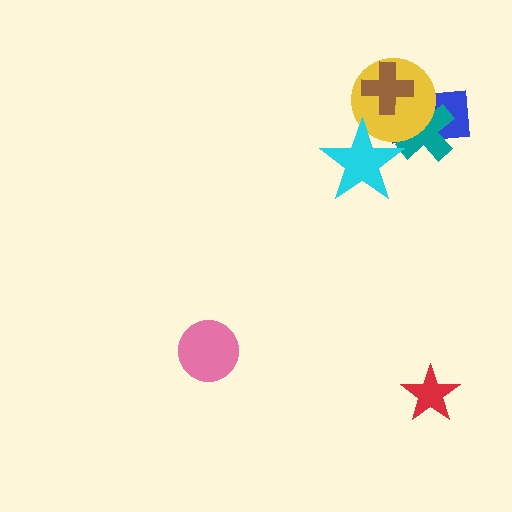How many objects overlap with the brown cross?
2 objects overlap with the brown cross.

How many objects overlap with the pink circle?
0 objects overlap with the pink circle.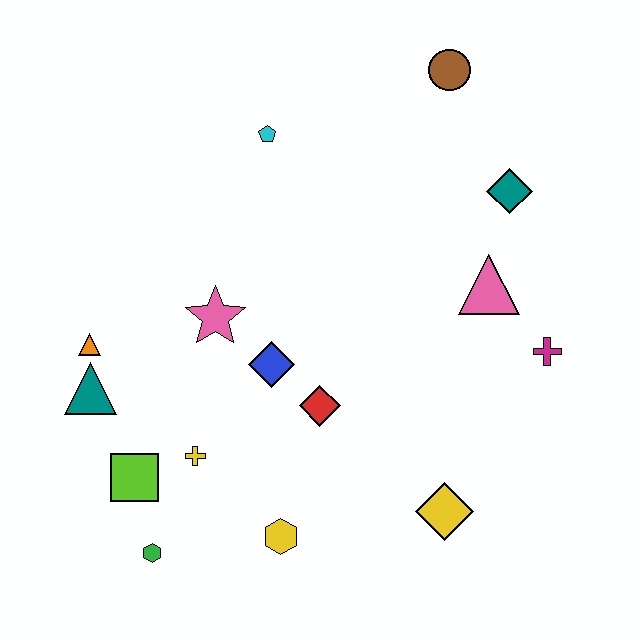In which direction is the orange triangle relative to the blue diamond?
The orange triangle is to the left of the blue diamond.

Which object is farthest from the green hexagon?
The brown circle is farthest from the green hexagon.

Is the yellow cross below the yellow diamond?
No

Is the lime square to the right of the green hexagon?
No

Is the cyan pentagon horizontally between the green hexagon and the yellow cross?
No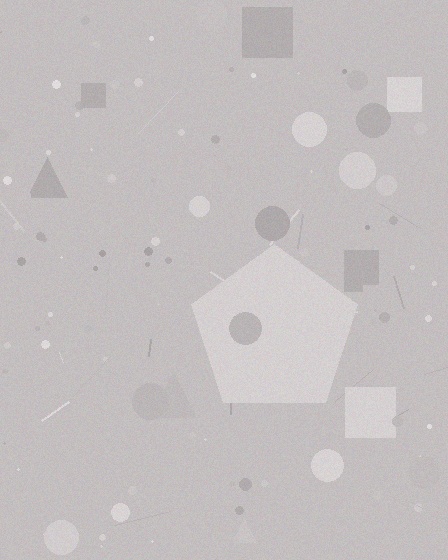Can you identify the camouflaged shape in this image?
The camouflaged shape is a pentagon.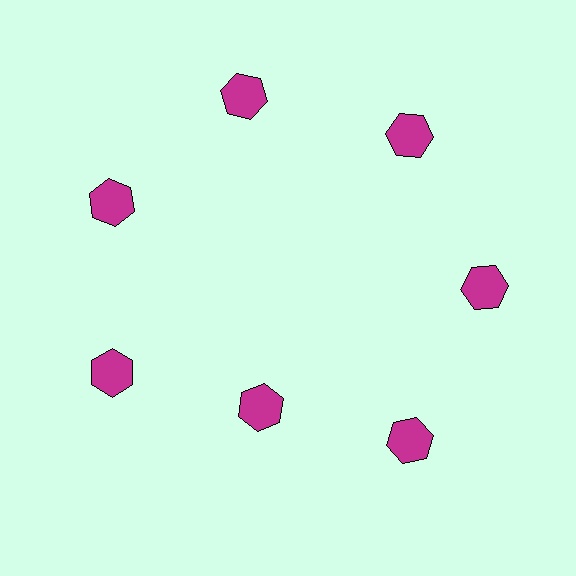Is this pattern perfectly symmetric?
No. The 7 magenta hexagons are arranged in a ring, but one element near the 6 o'clock position is pulled inward toward the center, breaking the 7-fold rotational symmetry.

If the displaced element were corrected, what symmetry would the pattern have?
It would have 7-fold rotational symmetry — the pattern would map onto itself every 51 degrees.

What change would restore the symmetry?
The symmetry would be restored by moving it outward, back onto the ring so that all 7 hexagons sit at equal angles and equal distance from the center.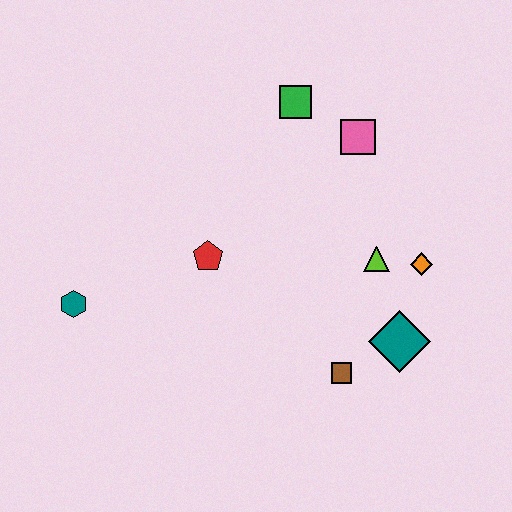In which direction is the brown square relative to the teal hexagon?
The brown square is to the right of the teal hexagon.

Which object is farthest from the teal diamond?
The teal hexagon is farthest from the teal diamond.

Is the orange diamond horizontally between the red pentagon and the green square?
No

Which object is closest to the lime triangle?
The orange diamond is closest to the lime triangle.